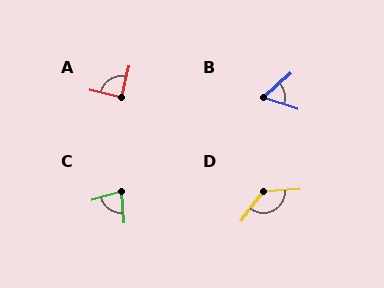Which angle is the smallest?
B, at approximately 60 degrees.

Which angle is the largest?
D, at approximately 132 degrees.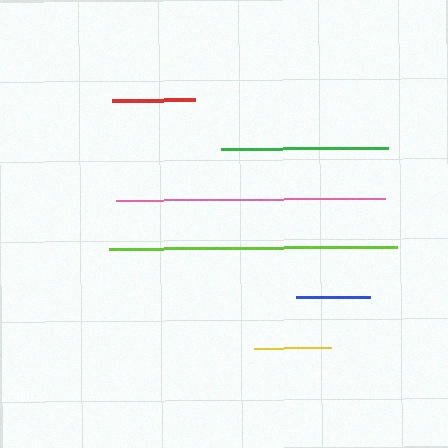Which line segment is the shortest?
The blue line is the shortest at approximately 74 pixels.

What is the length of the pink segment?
The pink segment is approximately 269 pixels long.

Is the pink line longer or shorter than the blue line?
The pink line is longer than the blue line.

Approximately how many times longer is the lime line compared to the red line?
The lime line is approximately 3.5 times the length of the red line.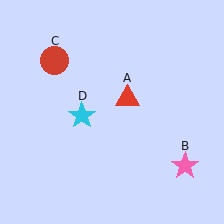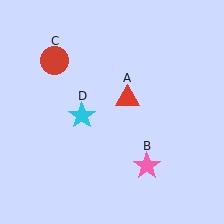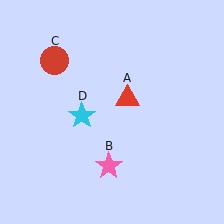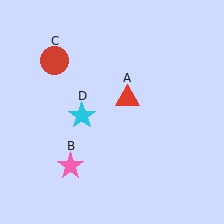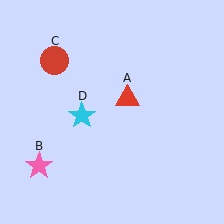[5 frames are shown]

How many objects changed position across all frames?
1 object changed position: pink star (object B).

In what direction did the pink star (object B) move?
The pink star (object B) moved left.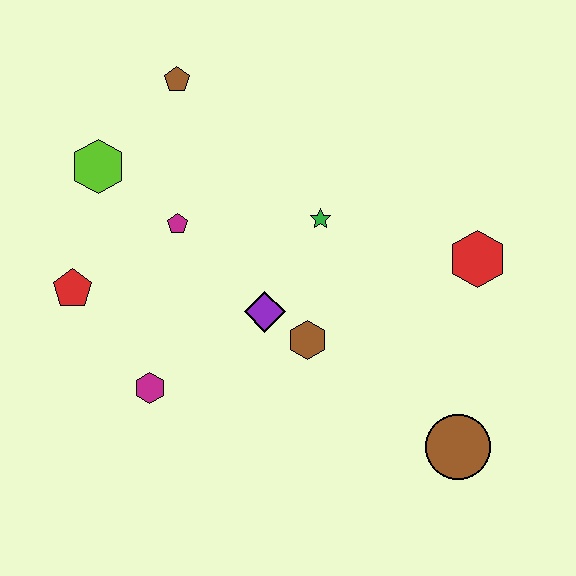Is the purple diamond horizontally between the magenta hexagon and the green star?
Yes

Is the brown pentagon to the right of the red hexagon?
No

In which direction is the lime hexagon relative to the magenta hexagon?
The lime hexagon is above the magenta hexagon.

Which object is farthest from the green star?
The brown circle is farthest from the green star.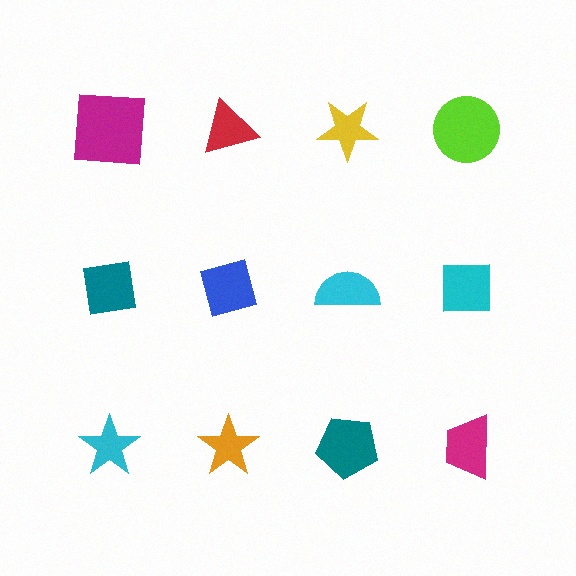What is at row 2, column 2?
A blue square.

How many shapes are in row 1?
4 shapes.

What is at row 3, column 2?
An orange star.